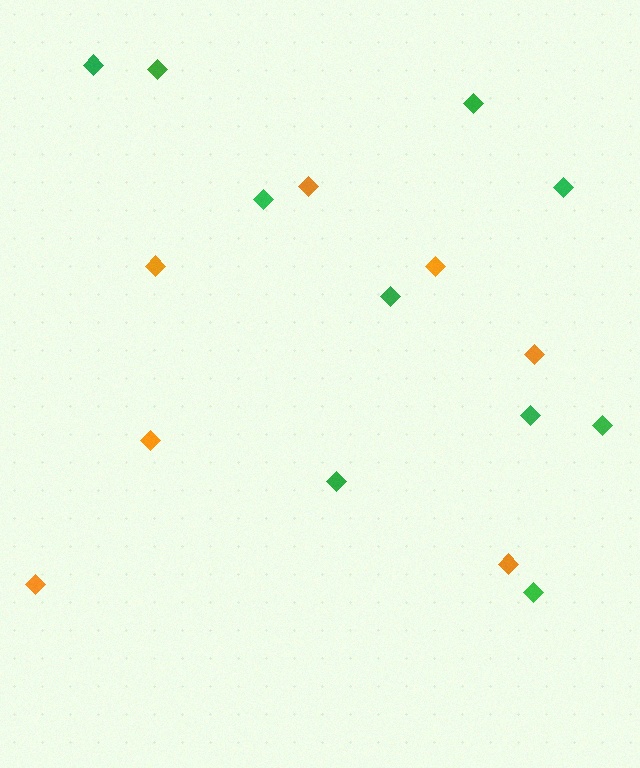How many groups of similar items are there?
There are 2 groups: one group of green diamonds (10) and one group of orange diamonds (7).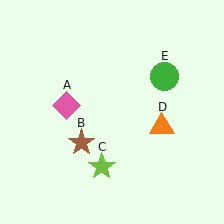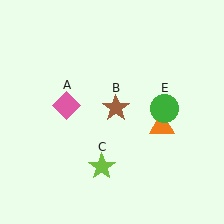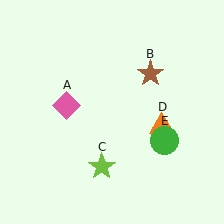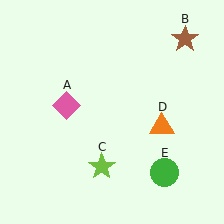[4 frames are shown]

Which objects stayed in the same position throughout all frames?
Pink diamond (object A) and lime star (object C) and orange triangle (object D) remained stationary.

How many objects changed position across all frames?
2 objects changed position: brown star (object B), green circle (object E).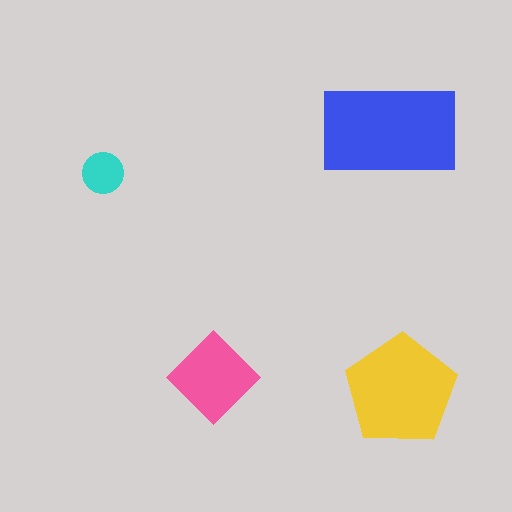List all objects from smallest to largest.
The cyan circle, the pink diamond, the yellow pentagon, the blue rectangle.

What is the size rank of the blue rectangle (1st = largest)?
1st.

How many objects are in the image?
There are 4 objects in the image.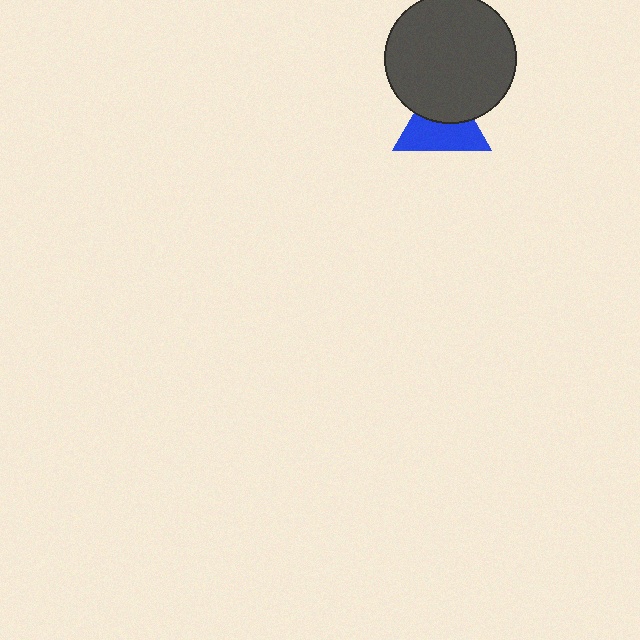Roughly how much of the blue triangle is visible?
About half of it is visible (roughly 57%).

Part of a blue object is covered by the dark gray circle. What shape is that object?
It is a triangle.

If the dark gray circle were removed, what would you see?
You would see the complete blue triangle.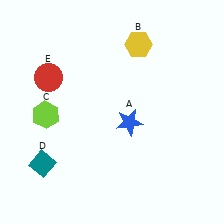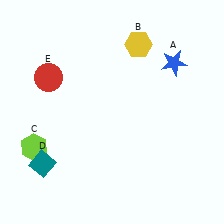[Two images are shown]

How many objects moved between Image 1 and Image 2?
2 objects moved between the two images.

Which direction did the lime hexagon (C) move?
The lime hexagon (C) moved down.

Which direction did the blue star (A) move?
The blue star (A) moved up.